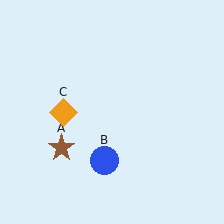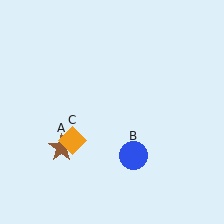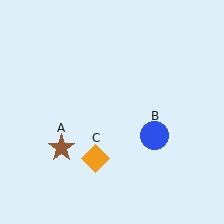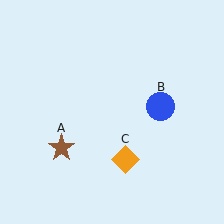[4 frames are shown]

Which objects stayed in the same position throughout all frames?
Brown star (object A) remained stationary.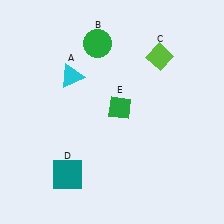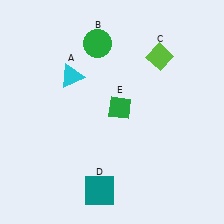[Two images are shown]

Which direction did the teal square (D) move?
The teal square (D) moved right.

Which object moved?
The teal square (D) moved right.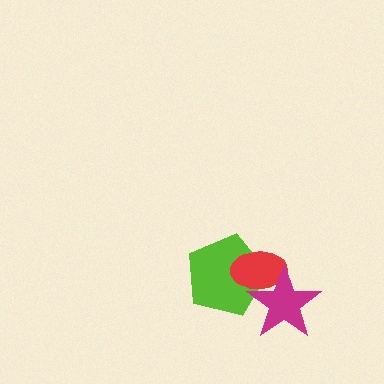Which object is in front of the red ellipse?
The magenta star is in front of the red ellipse.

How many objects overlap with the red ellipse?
2 objects overlap with the red ellipse.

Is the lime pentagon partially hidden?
Yes, it is partially covered by another shape.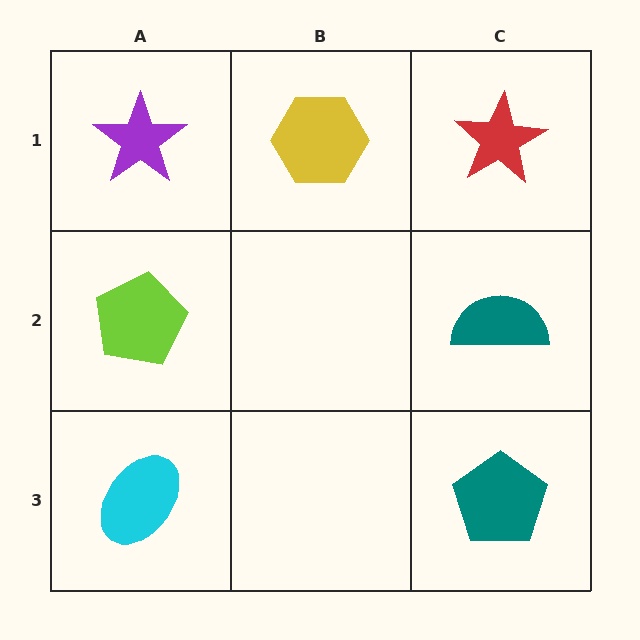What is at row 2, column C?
A teal semicircle.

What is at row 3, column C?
A teal pentagon.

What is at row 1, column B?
A yellow hexagon.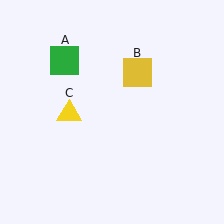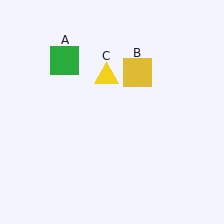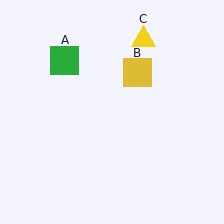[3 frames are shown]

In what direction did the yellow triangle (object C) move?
The yellow triangle (object C) moved up and to the right.